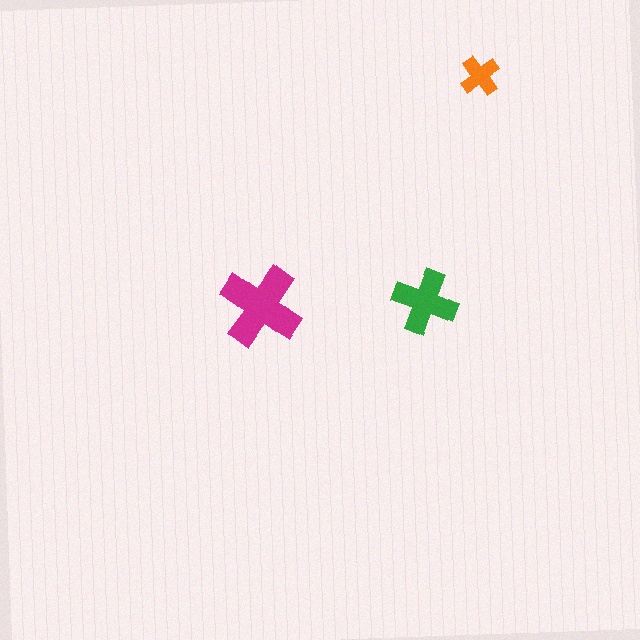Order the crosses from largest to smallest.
the magenta one, the green one, the orange one.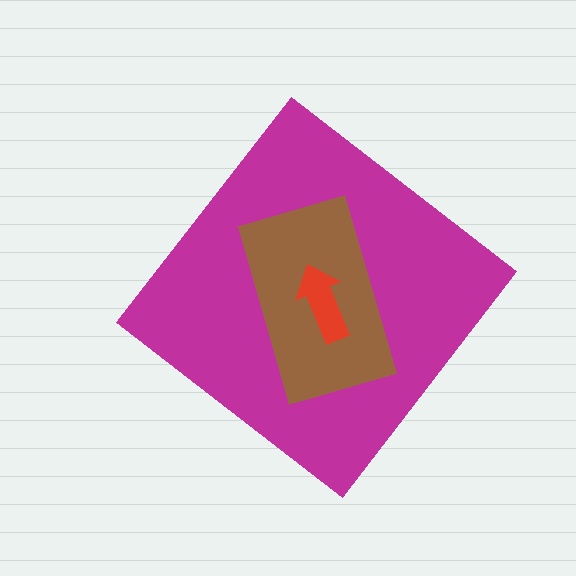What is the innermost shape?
The red arrow.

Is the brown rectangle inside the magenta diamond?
Yes.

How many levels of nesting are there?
3.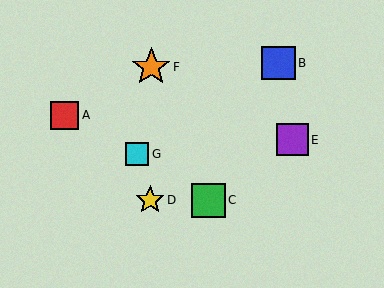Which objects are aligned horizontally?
Objects C, D are aligned horizontally.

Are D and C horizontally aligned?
Yes, both are at y≈200.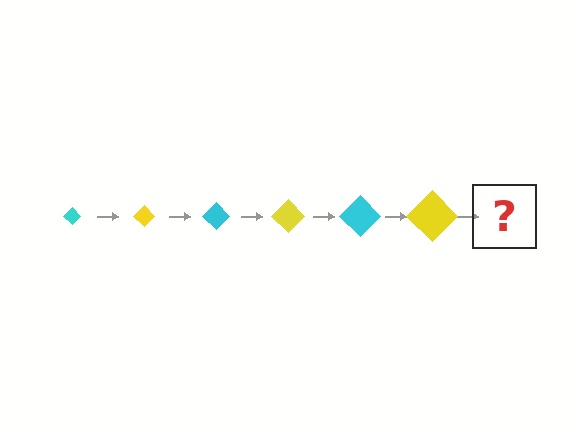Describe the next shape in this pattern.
It should be a cyan diamond, larger than the previous one.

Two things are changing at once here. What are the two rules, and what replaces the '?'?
The two rules are that the diamond grows larger each step and the color cycles through cyan and yellow. The '?' should be a cyan diamond, larger than the previous one.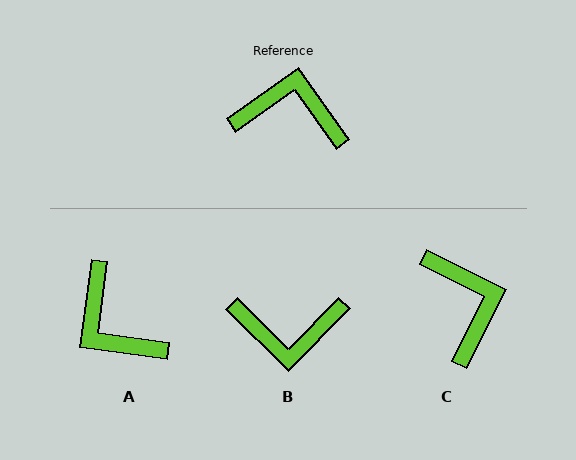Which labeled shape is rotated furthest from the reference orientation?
B, about 170 degrees away.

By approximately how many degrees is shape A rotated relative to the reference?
Approximately 137 degrees counter-clockwise.